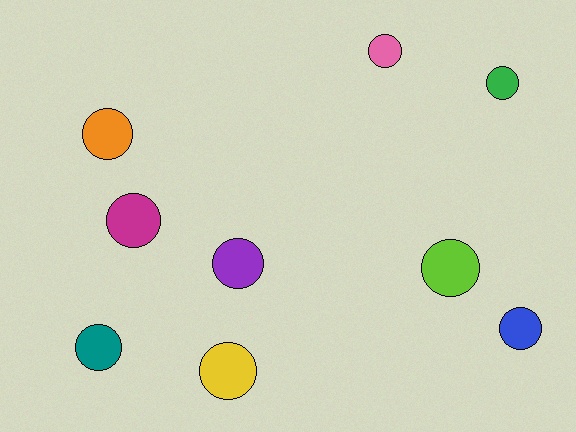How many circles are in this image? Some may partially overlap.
There are 9 circles.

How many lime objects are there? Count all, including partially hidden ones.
There is 1 lime object.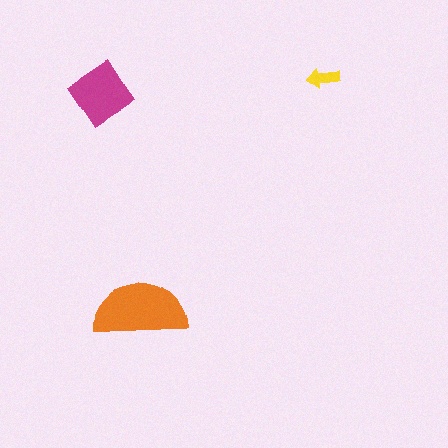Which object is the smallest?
The yellow arrow.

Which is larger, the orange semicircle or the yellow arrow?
The orange semicircle.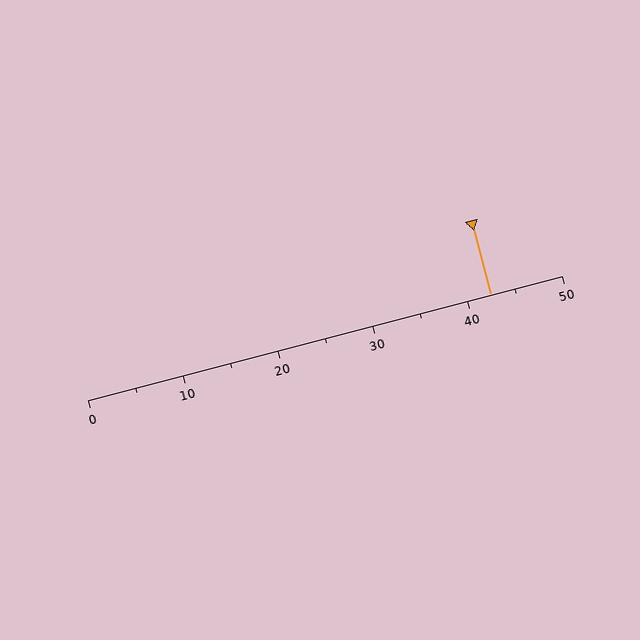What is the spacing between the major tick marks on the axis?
The major ticks are spaced 10 apart.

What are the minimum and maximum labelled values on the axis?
The axis runs from 0 to 50.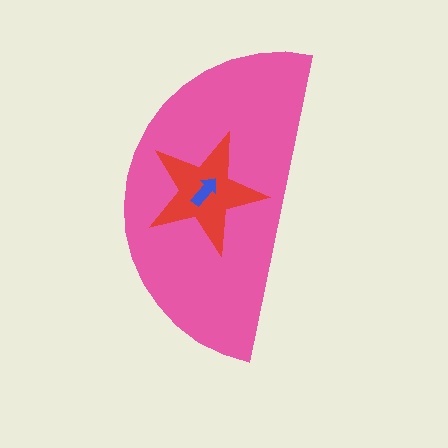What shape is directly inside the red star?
The blue arrow.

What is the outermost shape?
The pink semicircle.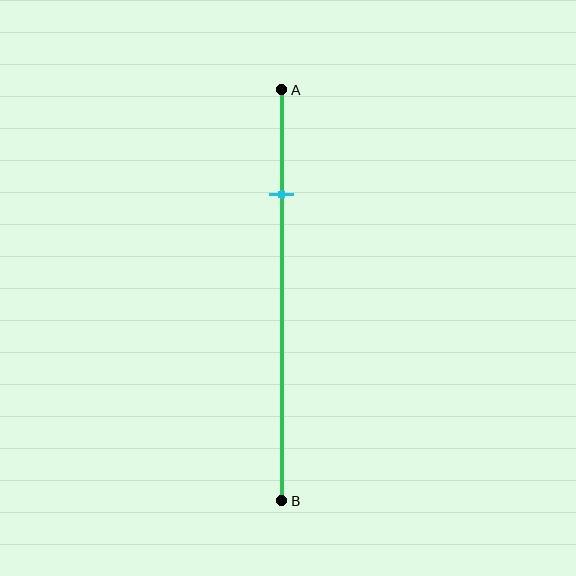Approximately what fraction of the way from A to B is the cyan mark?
The cyan mark is approximately 25% of the way from A to B.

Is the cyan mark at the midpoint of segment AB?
No, the mark is at about 25% from A, not at the 50% midpoint.